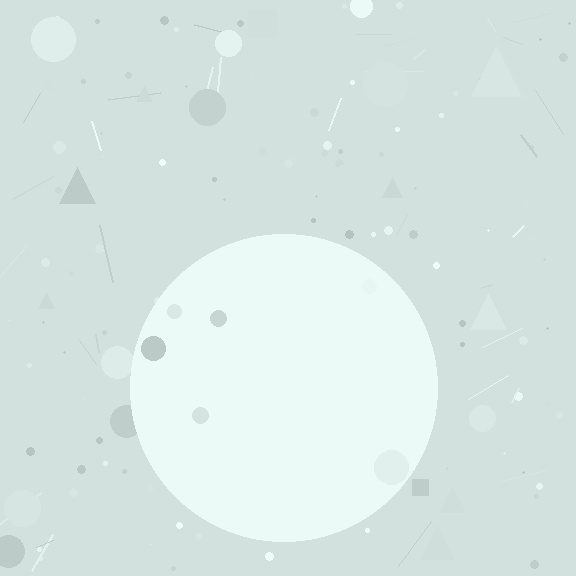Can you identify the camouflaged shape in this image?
The camouflaged shape is a circle.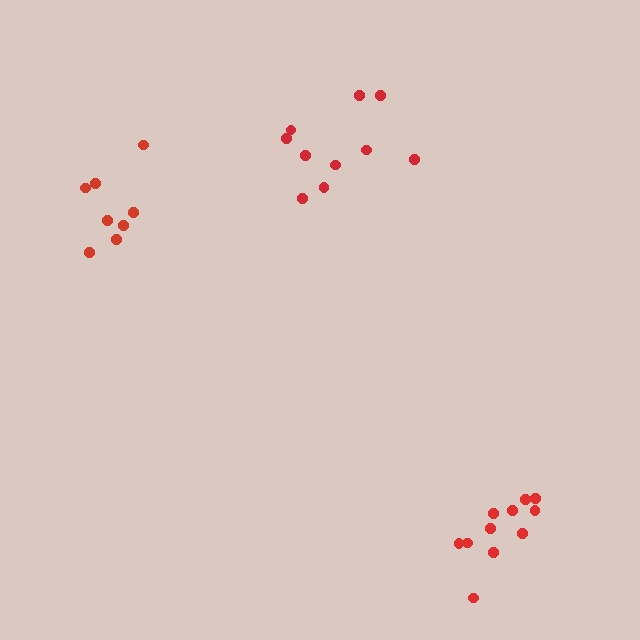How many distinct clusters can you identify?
There are 3 distinct clusters.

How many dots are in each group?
Group 1: 8 dots, Group 2: 10 dots, Group 3: 11 dots (29 total).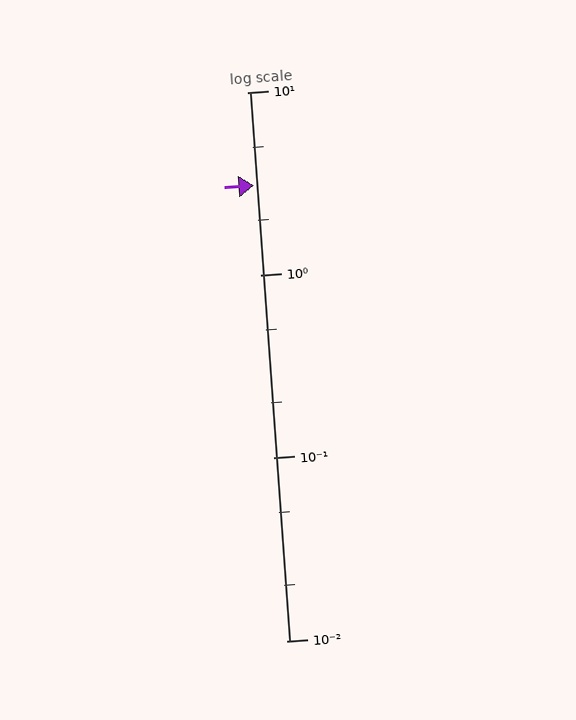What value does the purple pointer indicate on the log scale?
The pointer indicates approximately 3.1.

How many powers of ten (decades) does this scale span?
The scale spans 3 decades, from 0.01 to 10.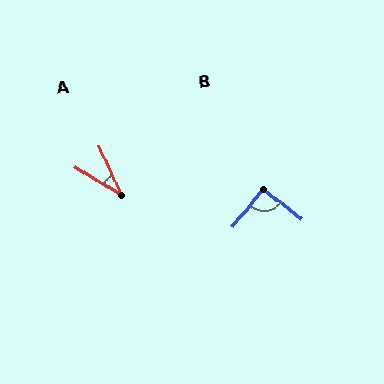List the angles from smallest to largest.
A (34°), B (93°).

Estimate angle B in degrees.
Approximately 93 degrees.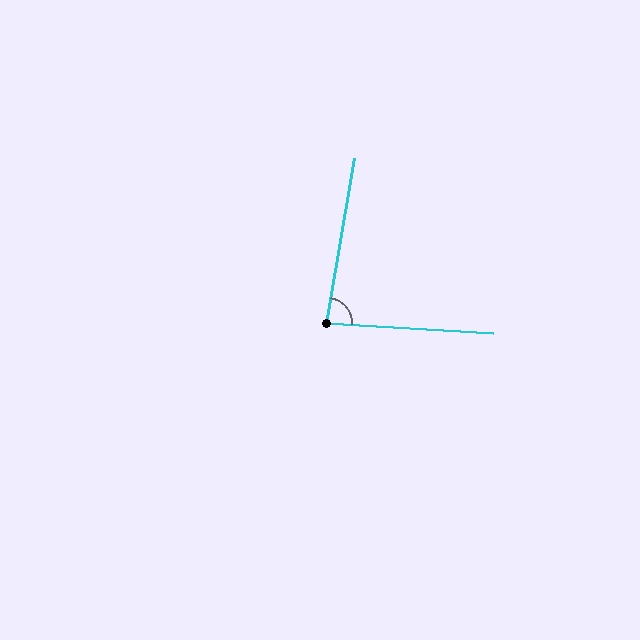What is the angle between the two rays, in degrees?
Approximately 84 degrees.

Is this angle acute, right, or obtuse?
It is acute.